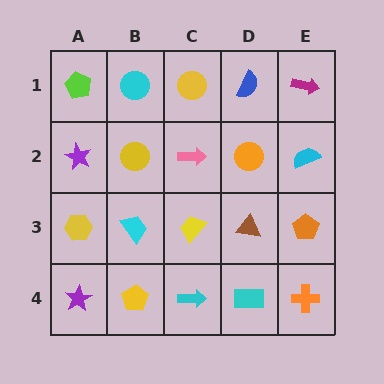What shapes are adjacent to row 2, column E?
A magenta arrow (row 1, column E), an orange pentagon (row 3, column E), an orange circle (row 2, column D).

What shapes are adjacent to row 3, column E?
A cyan semicircle (row 2, column E), an orange cross (row 4, column E), a brown triangle (row 3, column D).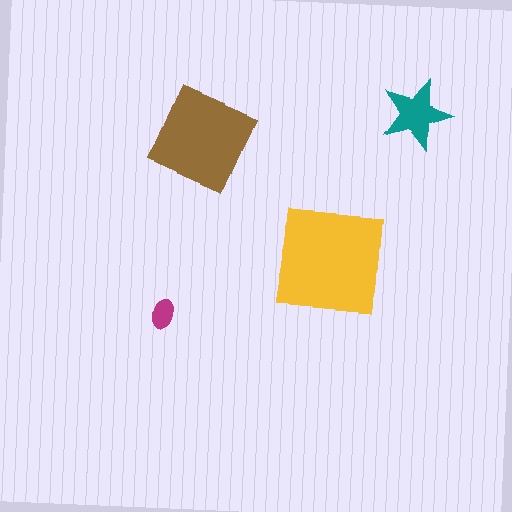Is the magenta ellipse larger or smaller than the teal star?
Smaller.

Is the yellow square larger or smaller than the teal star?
Larger.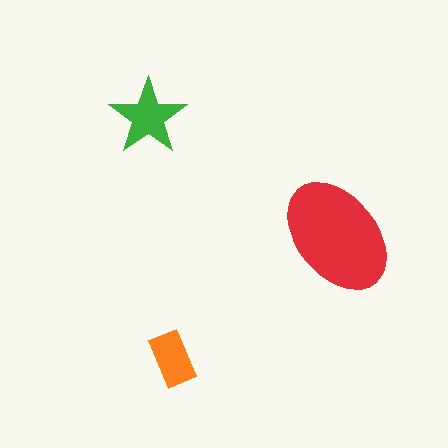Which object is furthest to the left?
The green star is leftmost.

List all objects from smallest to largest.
The orange rectangle, the green star, the red ellipse.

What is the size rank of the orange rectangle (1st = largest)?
3rd.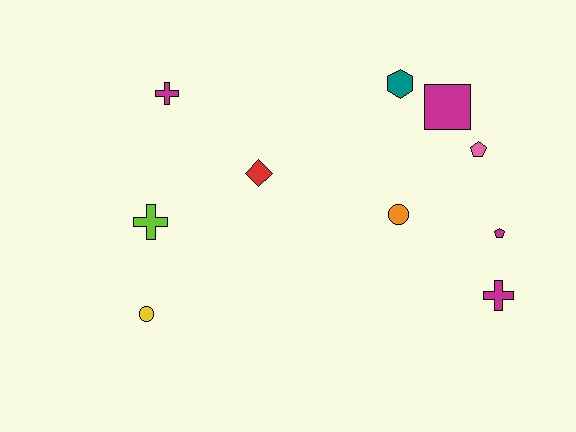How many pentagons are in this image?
There are 2 pentagons.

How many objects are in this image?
There are 10 objects.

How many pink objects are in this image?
There is 1 pink object.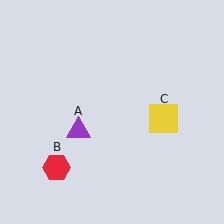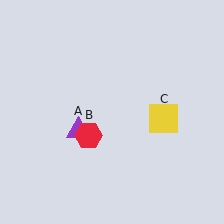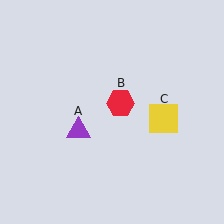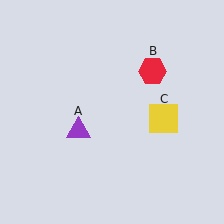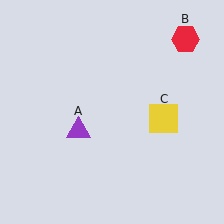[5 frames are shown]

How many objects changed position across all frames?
1 object changed position: red hexagon (object B).